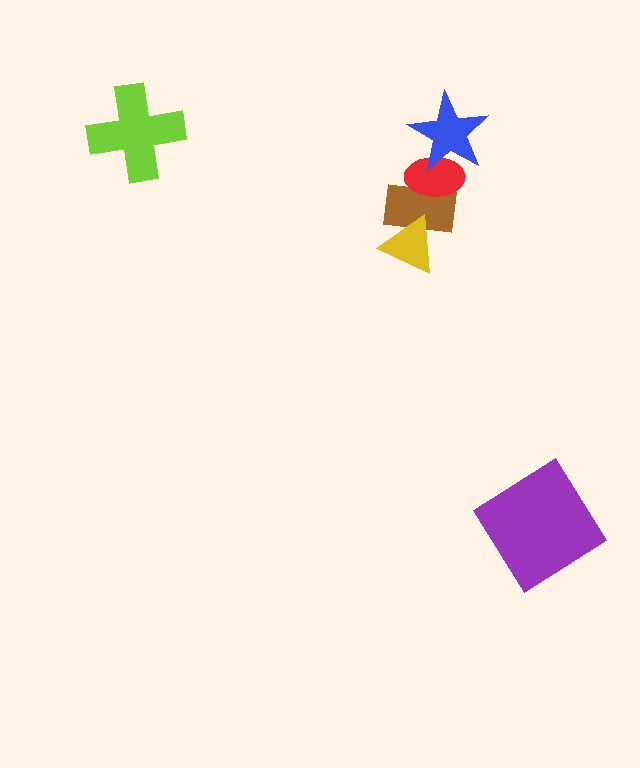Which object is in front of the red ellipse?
The blue star is in front of the red ellipse.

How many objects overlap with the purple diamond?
0 objects overlap with the purple diamond.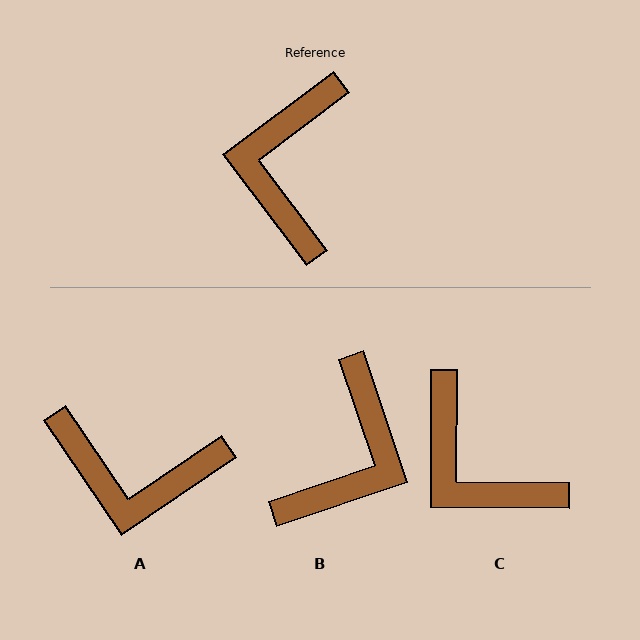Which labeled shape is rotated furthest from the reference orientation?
B, about 162 degrees away.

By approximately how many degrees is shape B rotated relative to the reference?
Approximately 162 degrees counter-clockwise.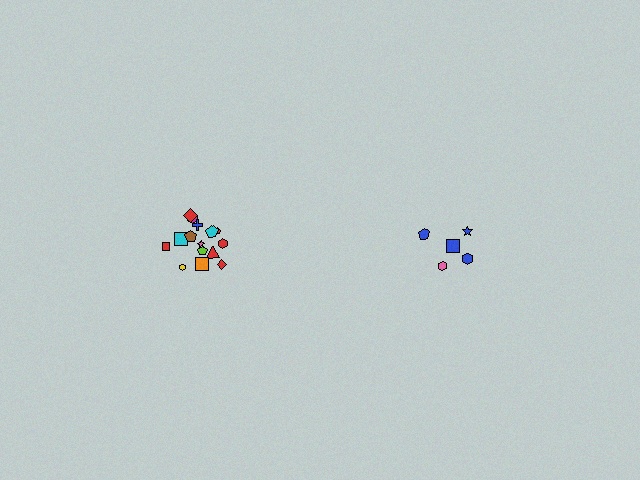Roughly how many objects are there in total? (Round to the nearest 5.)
Roughly 20 objects in total.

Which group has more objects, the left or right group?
The left group.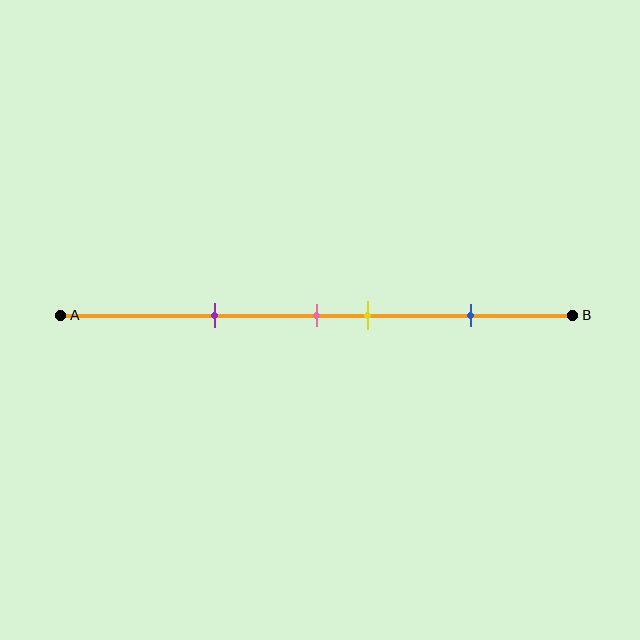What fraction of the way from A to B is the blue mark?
The blue mark is approximately 80% (0.8) of the way from A to B.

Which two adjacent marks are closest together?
The pink and yellow marks are the closest adjacent pair.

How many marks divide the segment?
There are 4 marks dividing the segment.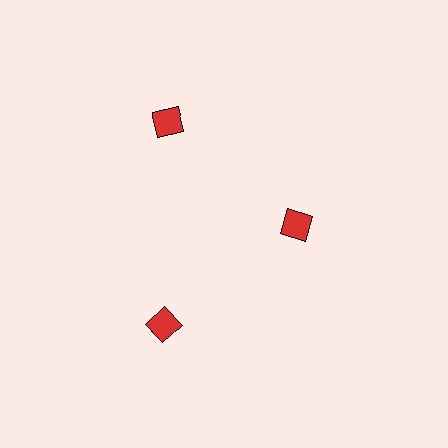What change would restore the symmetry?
The symmetry would be restored by moving it outward, back onto the ring so that all 3 diamonds sit at equal angles and equal distance from the center.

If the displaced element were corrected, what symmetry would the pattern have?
It would have 3-fold rotational symmetry — the pattern would map onto itself every 120 degrees.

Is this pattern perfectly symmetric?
No. The 3 red diamonds are arranged in a ring, but one element near the 3 o'clock position is pulled inward toward the center, breaking the 3-fold rotational symmetry.